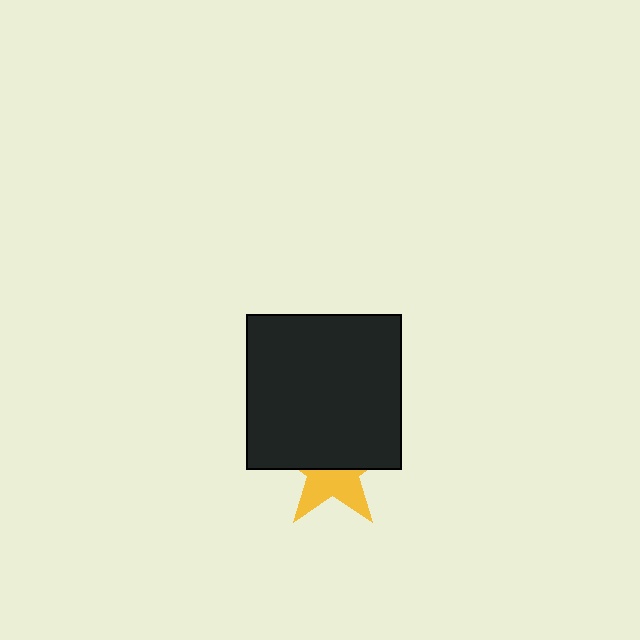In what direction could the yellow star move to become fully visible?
The yellow star could move down. That would shift it out from behind the black square entirely.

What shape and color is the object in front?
The object in front is a black square.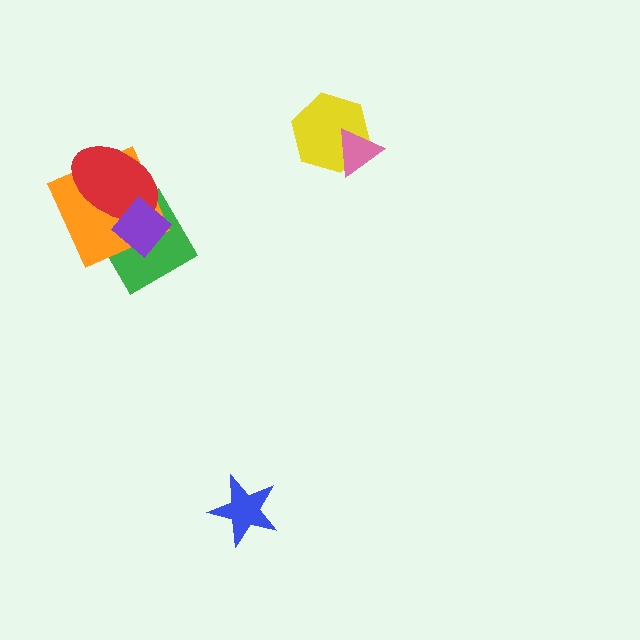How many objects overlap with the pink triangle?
1 object overlaps with the pink triangle.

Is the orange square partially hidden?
Yes, it is partially covered by another shape.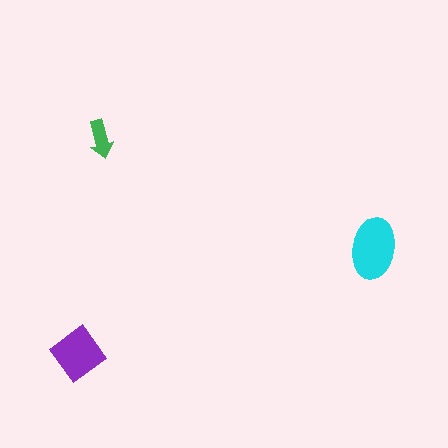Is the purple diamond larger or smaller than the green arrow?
Larger.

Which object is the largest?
The cyan ellipse.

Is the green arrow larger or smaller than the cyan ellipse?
Smaller.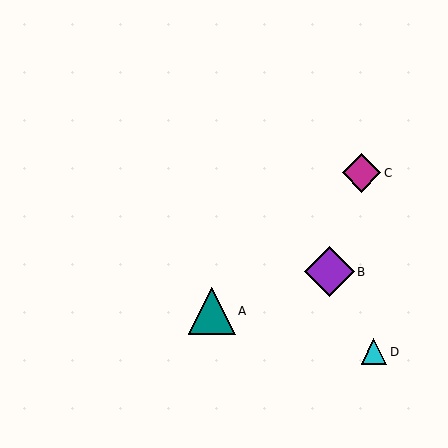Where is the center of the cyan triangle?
The center of the cyan triangle is at (374, 352).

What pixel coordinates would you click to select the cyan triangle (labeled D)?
Click at (374, 352) to select the cyan triangle D.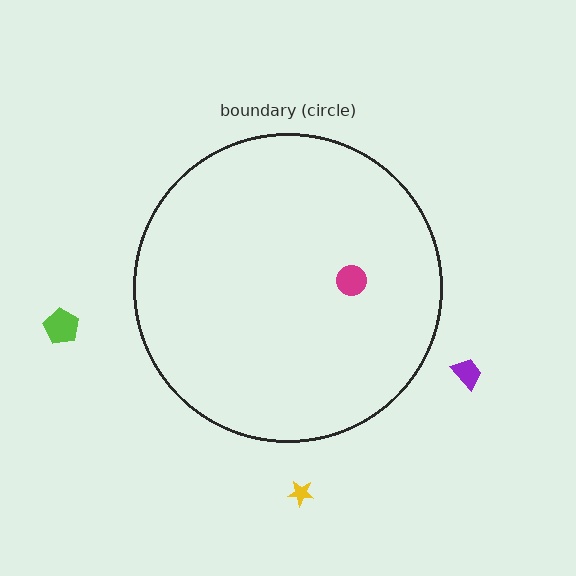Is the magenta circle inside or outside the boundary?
Inside.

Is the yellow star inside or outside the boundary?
Outside.